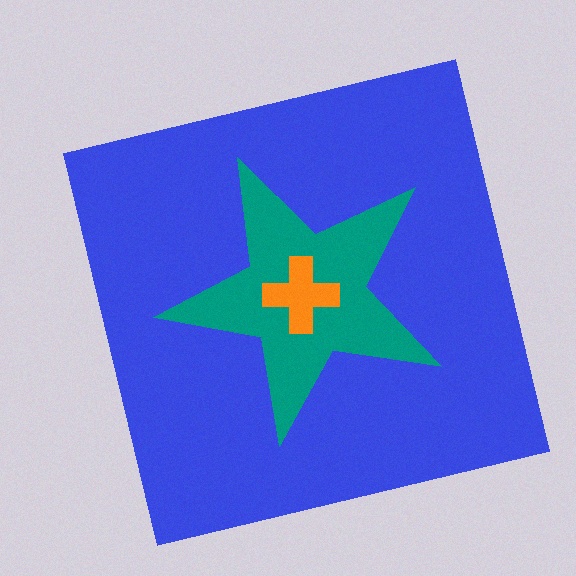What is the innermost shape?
The orange cross.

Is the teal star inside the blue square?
Yes.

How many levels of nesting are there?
3.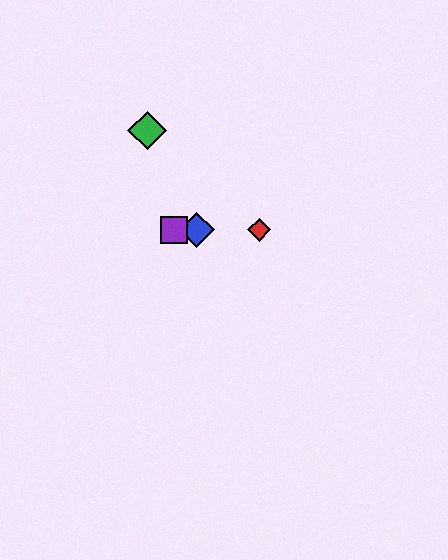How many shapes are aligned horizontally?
4 shapes (the red diamond, the blue diamond, the yellow star, the purple square) are aligned horizontally.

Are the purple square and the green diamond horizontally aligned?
No, the purple square is at y≈230 and the green diamond is at y≈130.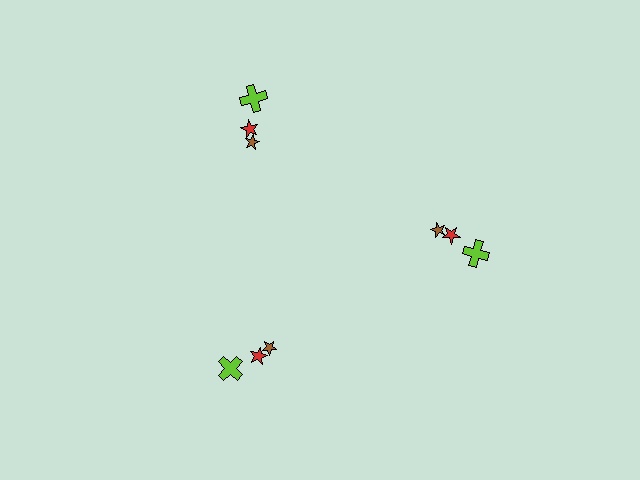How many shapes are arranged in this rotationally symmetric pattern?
There are 9 shapes, arranged in 3 groups of 3.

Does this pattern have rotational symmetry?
Yes, this pattern has 3-fold rotational symmetry. It looks the same after rotating 120 degrees around the center.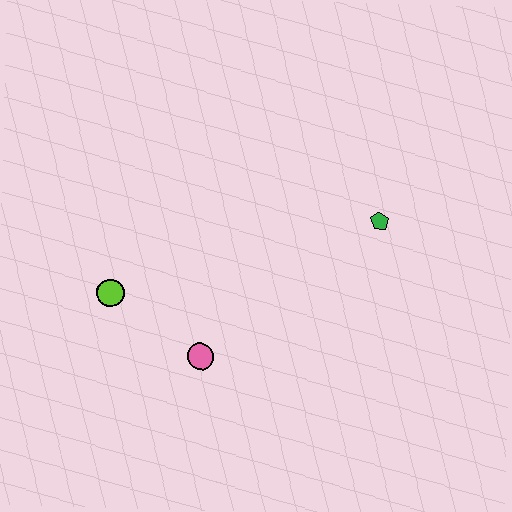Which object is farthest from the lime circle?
The green pentagon is farthest from the lime circle.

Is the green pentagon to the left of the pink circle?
No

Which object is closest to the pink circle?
The lime circle is closest to the pink circle.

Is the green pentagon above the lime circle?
Yes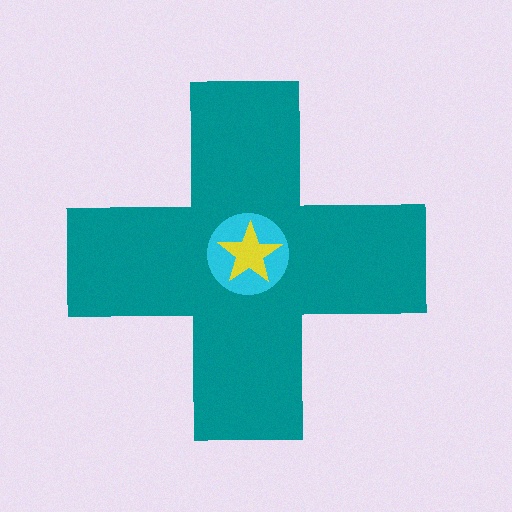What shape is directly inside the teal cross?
The cyan circle.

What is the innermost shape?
The yellow star.